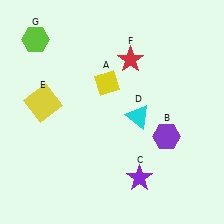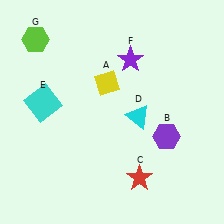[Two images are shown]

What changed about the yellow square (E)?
In Image 1, E is yellow. In Image 2, it changed to cyan.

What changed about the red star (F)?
In Image 1, F is red. In Image 2, it changed to purple.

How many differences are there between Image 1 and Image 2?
There are 3 differences between the two images.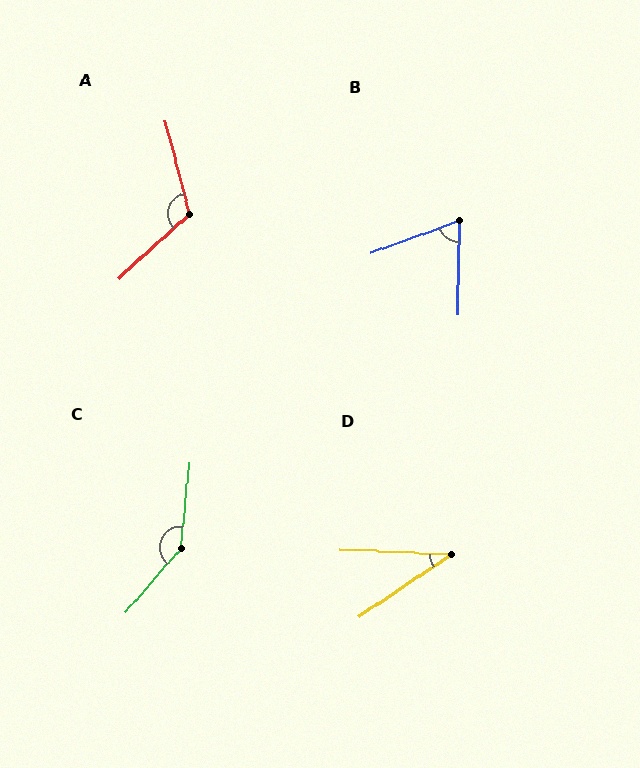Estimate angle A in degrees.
Approximately 118 degrees.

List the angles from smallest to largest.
D (37°), B (69°), A (118°), C (145°).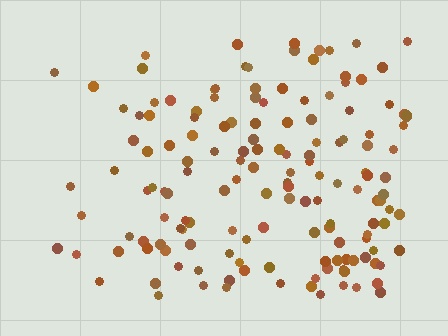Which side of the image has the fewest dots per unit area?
The left.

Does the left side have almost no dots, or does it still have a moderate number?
Still a moderate number, just noticeably fewer than the right.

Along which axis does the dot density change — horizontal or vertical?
Horizontal.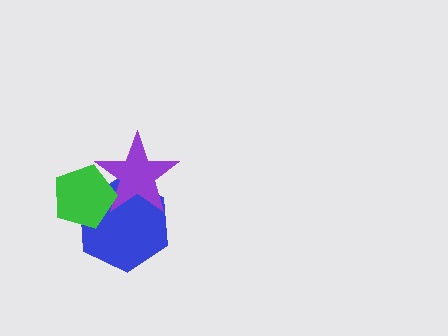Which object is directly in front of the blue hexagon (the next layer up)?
The purple star is directly in front of the blue hexagon.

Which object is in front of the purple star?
The green pentagon is in front of the purple star.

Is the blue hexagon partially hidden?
Yes, it is partially covered by another shape.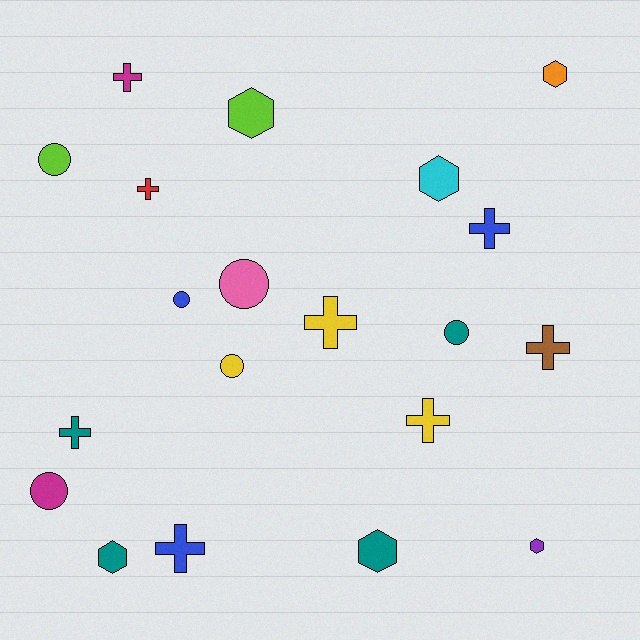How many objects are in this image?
There are 20 objects.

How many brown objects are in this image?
There is 1 brown object.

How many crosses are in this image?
There are 8 crosses.